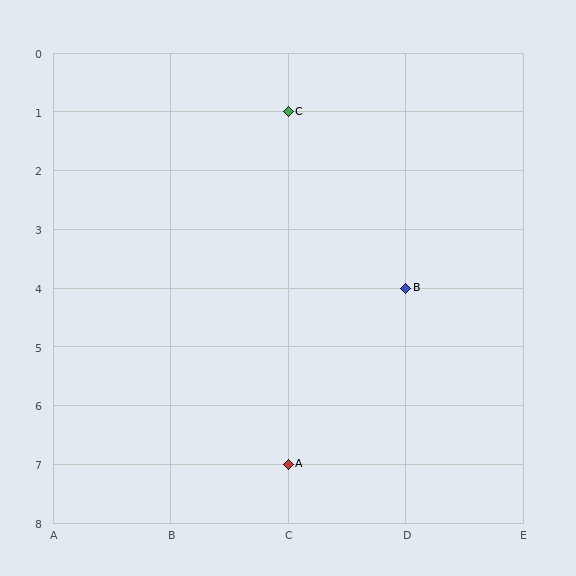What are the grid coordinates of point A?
Point A is at grid coordinates (C, 7).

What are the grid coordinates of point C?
Point C is at grid coordinates (C, 1).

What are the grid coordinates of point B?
Point B is at grid coordinates (D, 4).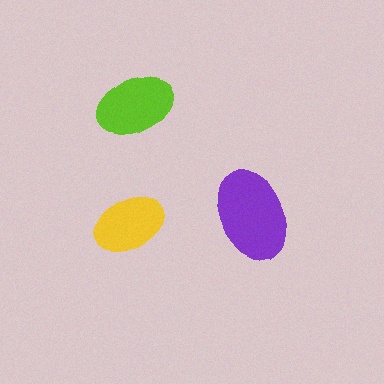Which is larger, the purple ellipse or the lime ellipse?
The purple one.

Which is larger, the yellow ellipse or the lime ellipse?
The lime one.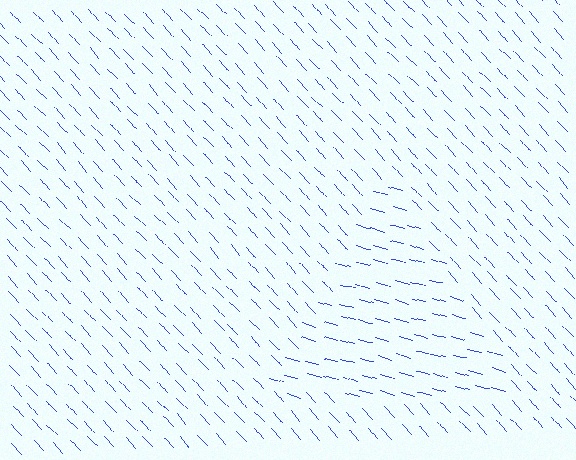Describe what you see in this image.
The image is filled with small blue line segments. A triangle region in the image has lines oriented differently from the surrounding lines, creating a visible texture boundary.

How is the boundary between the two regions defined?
The boundary is defined purely by a change in line orientation (approximately 32 degrees difference). All lines are the same color and thickness.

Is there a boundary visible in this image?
Yes, there is a texture boundary formed by a change in line orientation.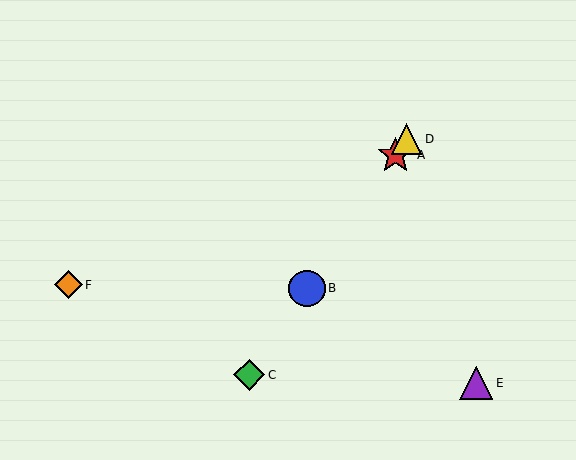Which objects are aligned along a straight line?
Objects A, B, C, D are aligned along a straight line.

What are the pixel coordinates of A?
Object A is at (396, 155).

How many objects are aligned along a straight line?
4 objects (A, B, C, D) are aligned along a straight line.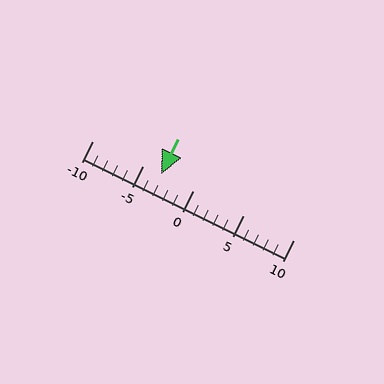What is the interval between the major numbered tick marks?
The major tick marks are spaced 5 units apart.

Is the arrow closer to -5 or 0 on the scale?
The arrow is closer to -5.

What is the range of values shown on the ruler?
The ruler shows values from -10 to 10.